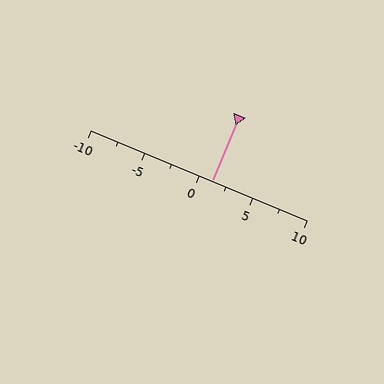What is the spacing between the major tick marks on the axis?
The major ticks are spaced 5 apart.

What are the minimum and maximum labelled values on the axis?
The axis runs from -10 to 10.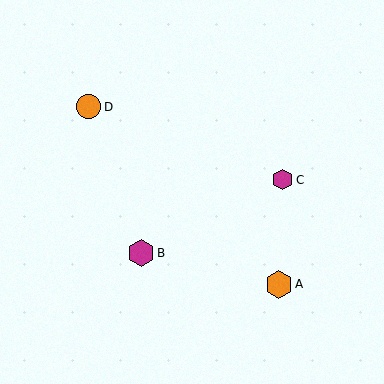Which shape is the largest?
The orange hexagon (labeled A) is the largest.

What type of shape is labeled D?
Shape D is an orange circle.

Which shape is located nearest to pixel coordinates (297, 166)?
The magenta hexagon (labeled C) at (283, 180) is nearest to that location.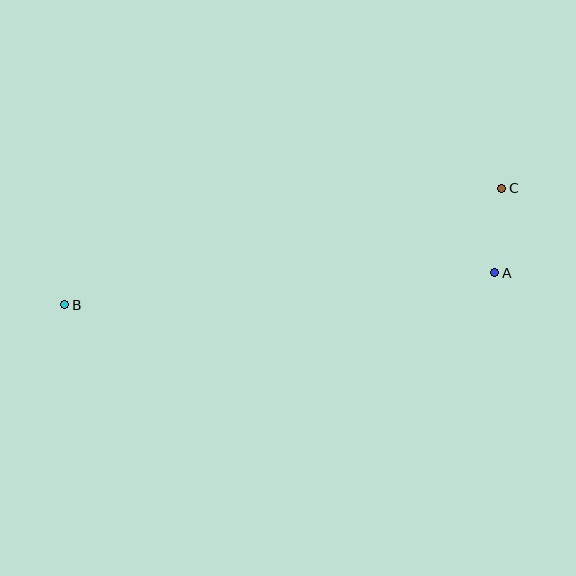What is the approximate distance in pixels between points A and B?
The distance between A and B is approximately 431 pixels.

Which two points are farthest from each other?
Points B and C are farthest from each other.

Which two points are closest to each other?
Points A and C are closest to each other.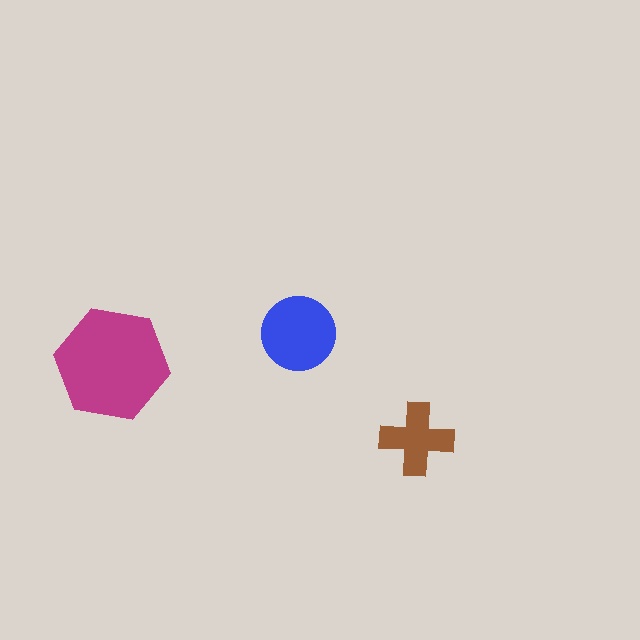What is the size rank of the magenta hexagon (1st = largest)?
1st.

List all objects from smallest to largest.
The brown cross, the blue circle, the magenta hexagon.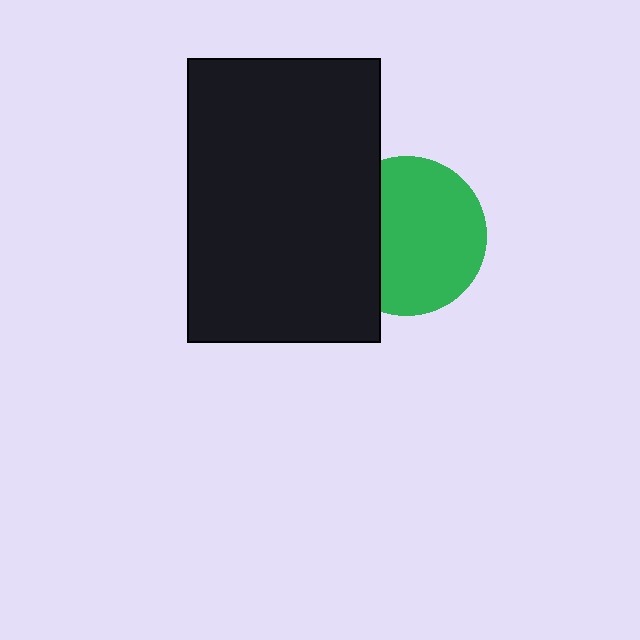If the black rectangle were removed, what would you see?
You would see the complete green circle.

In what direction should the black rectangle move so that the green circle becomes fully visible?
The black rectangle should move left. That is the shortest direction to clear the overlap and leave the green circle fully visible.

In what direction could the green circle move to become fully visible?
The green circle could move right. That would shift it out from behind the black rectangle entirely.